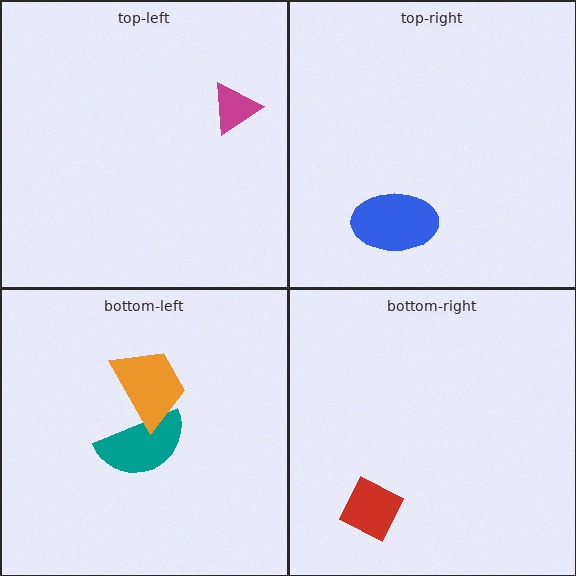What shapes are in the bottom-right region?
The red diamond.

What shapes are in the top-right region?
The blue ellipse.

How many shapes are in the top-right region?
1.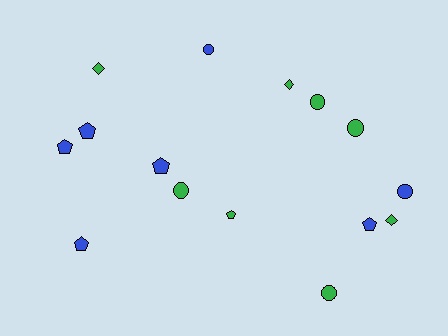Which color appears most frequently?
Green, with 8 objects.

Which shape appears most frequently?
Circle, with 6 objects.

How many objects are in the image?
There are 15 objects.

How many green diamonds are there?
There are 3 green diamonds.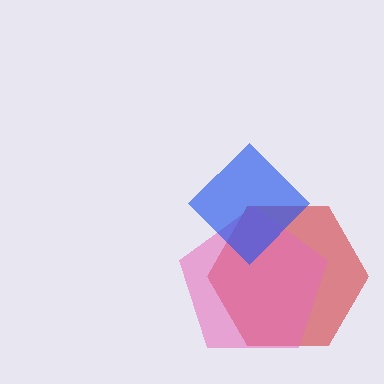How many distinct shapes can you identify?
There are 3 distinct shapes: a red hexagon, a pink pentagon, a blue diamond.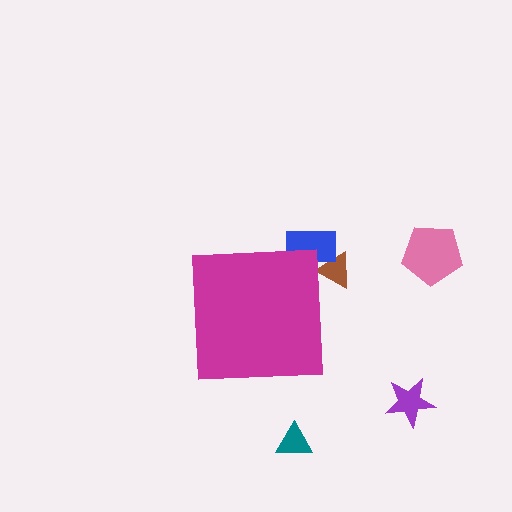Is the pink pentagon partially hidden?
No, the pink pentagon is fully visible.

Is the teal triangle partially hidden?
No, the teal triangle is fully visible.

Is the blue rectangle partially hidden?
Yes, the blue rectangle is partially hidden behind the magenta square.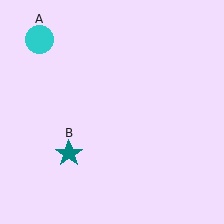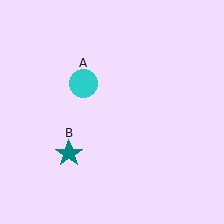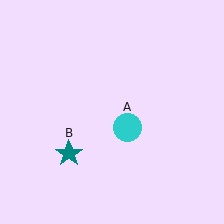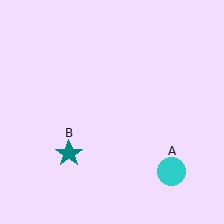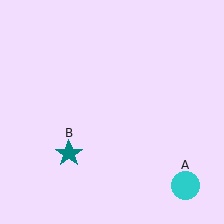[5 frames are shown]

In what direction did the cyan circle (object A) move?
The cyan circle (object A) moved down and to the right.